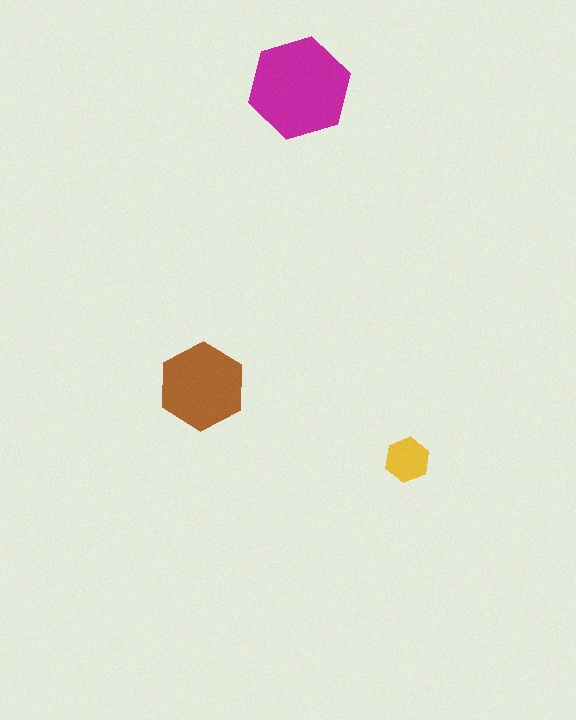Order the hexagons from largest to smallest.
the magenta one, the brown one, the yellow one.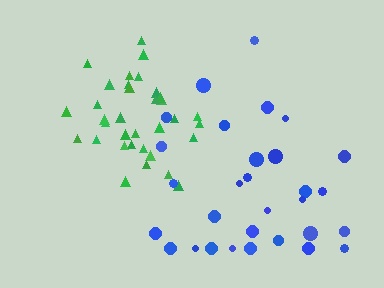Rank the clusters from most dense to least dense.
green, blue.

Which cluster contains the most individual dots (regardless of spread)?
Green (34).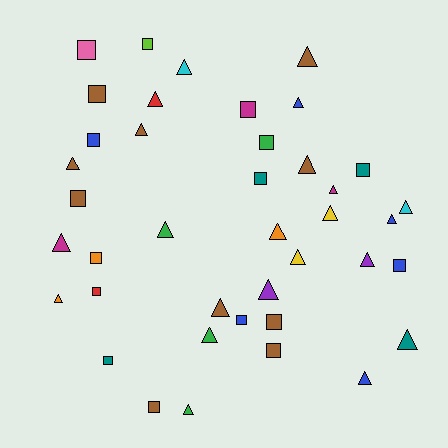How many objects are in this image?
There are 40 objects.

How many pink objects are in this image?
There is 1 pink object.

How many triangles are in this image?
There are 23 triangles.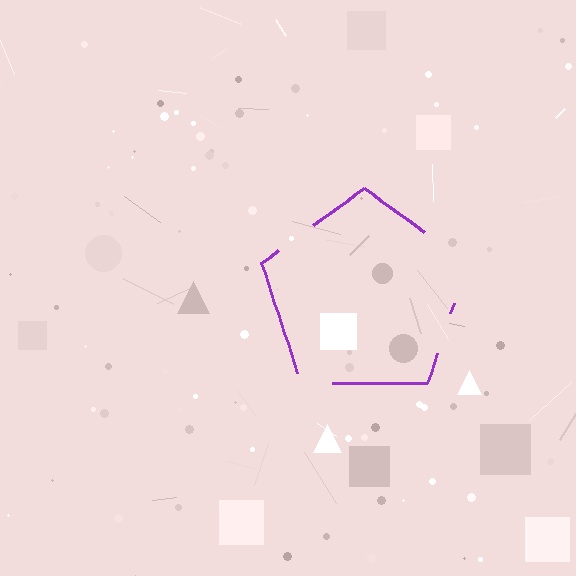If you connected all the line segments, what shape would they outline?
They would outline a pentagon.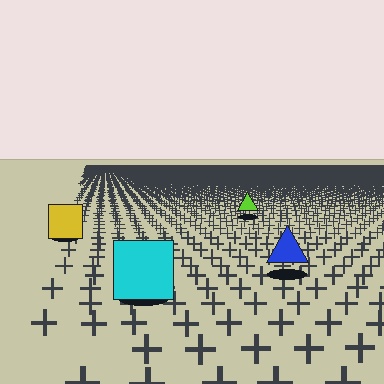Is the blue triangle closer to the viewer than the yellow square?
Yes. The blue triangle is closer — you can tell from the texture gradient: the ground texture is coarser near it.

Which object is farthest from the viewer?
The lime triangle is farthest from the viewer. It appears smaller and the ground texture around it is denser.